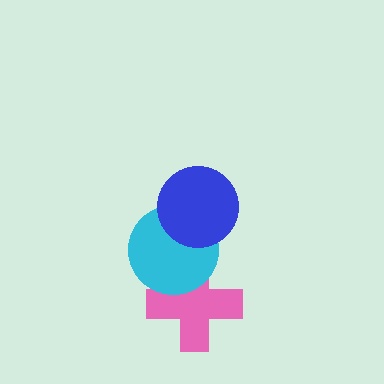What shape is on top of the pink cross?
The cyan circle is on top of the pink cross.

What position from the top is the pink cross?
The pink cross is 3rd from the top.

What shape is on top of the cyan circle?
The blue circle is on top of the cyan circle.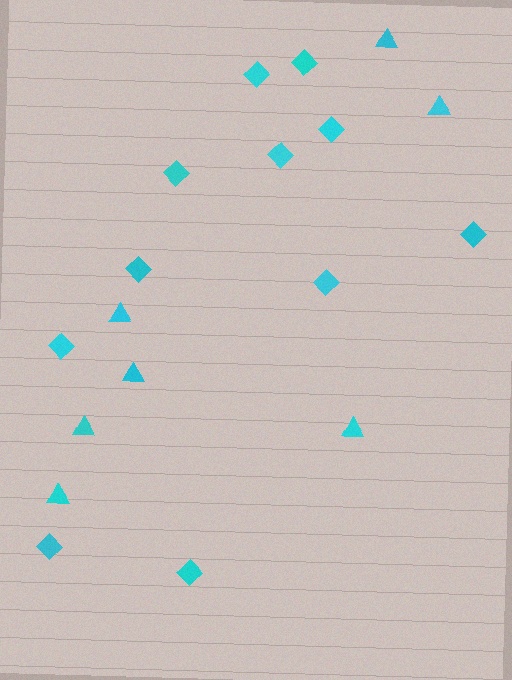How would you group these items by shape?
There are 2 groups: one group of diamonds (11) and one group of triangles (7).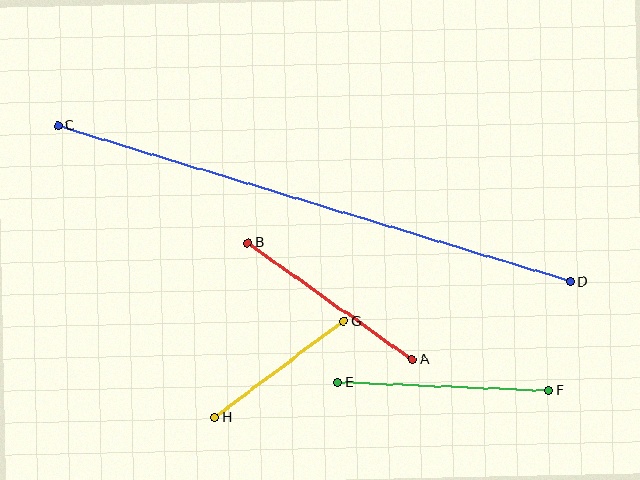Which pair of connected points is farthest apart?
Points C and D are farthest apart.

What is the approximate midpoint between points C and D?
The midpoint is at approximately (314, 204) pixels.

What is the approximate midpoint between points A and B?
The midpoint is at approximately (330, 301) pixels.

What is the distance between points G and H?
The distance is approximately 161 pixels.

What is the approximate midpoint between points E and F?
The midpoint is at approximately (443, 387) pixels.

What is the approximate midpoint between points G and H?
The midpoint is at approximately (279, 369) pixels.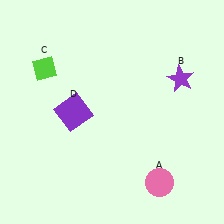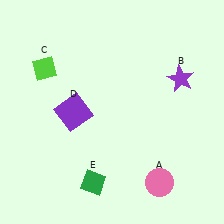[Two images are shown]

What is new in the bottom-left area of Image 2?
A green diamond (E) was added in the bottom-left area of Image 2.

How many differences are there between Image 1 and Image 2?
There is 1 difference between the two images.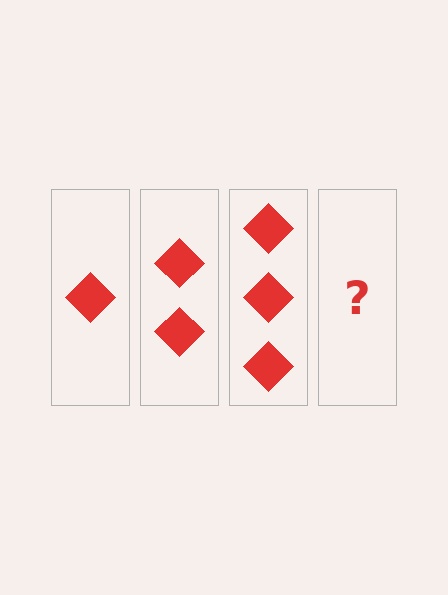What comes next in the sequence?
The next element should be 4 diamonds.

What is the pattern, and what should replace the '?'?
The pattern is that each step adds one more diamond. The '?' should be 4 diamonds.